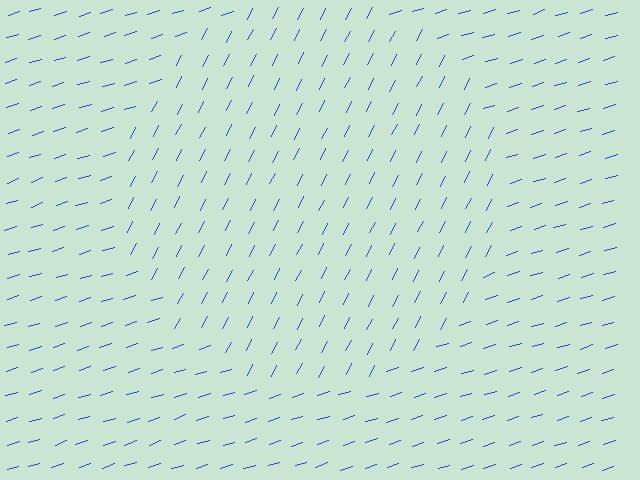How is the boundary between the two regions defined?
The boundary is defined purely by a change in line orientation (approximately 45 degrees difference). All lines are the same color and thickness.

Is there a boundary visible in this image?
Yes, there is a texture boundary formed by a change in line orientation.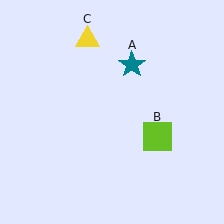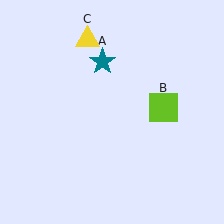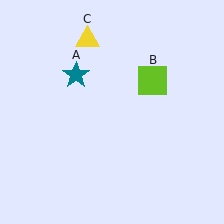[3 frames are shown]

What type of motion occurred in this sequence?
The teal star (object A), lime square (object B) rotated counterclockwise around the center of the scene.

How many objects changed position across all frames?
2 objects changed position: teal star (object A), lime square (object B).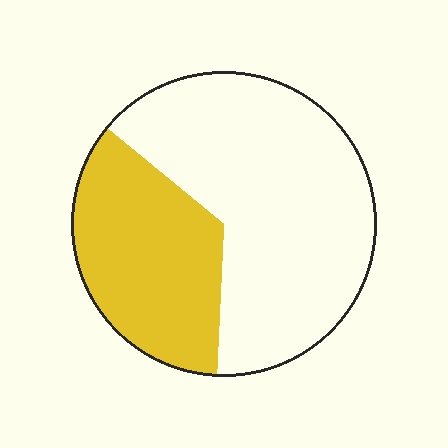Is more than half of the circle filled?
No.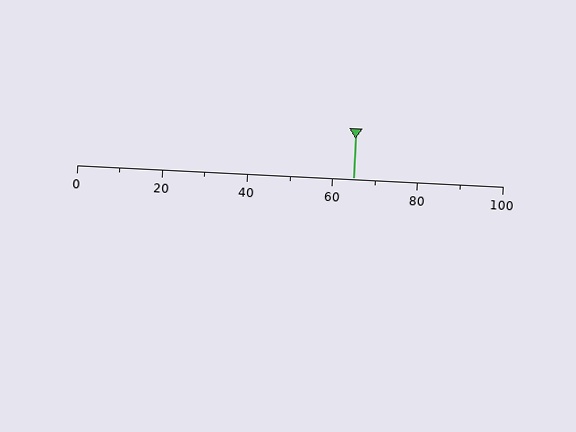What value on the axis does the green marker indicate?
The marker indicates approximately 65.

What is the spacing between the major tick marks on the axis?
The major ticks are spaced 20 apart.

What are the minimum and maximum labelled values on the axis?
The axis runs from 0 to 100.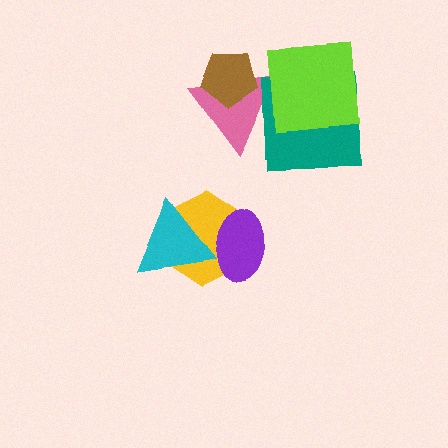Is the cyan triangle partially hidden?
No, no other shape covers it.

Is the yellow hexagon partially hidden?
Yes, it is partially covered by another shape.